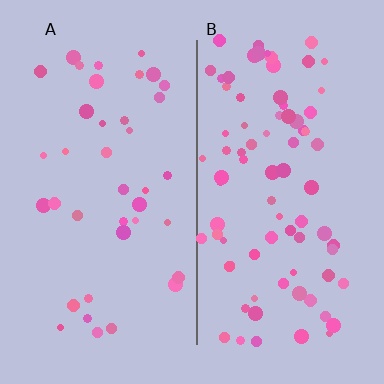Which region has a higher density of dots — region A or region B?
B (the right).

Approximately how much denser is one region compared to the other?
Approximately 2.1× — region B over region A.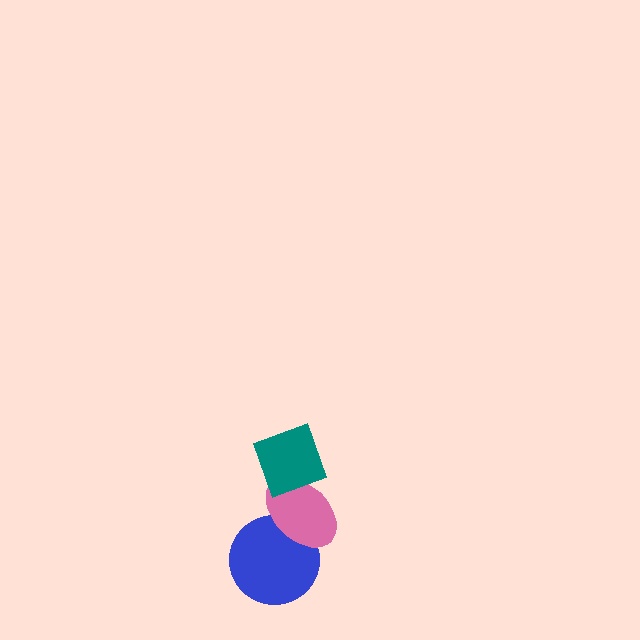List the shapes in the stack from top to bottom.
From top to bottom: the teal diamond, the pink ellipse, the blue circle.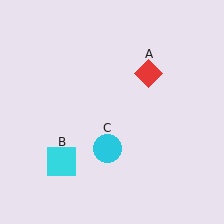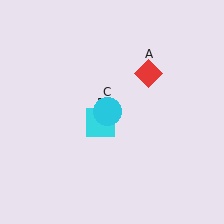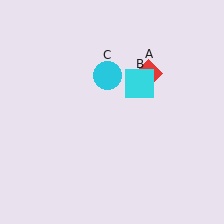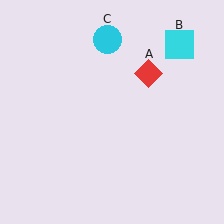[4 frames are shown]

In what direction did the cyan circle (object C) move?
The cyan circle (object C) moved up.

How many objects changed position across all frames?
2 objects changed position: cyan square (object B), cyan circle (object C).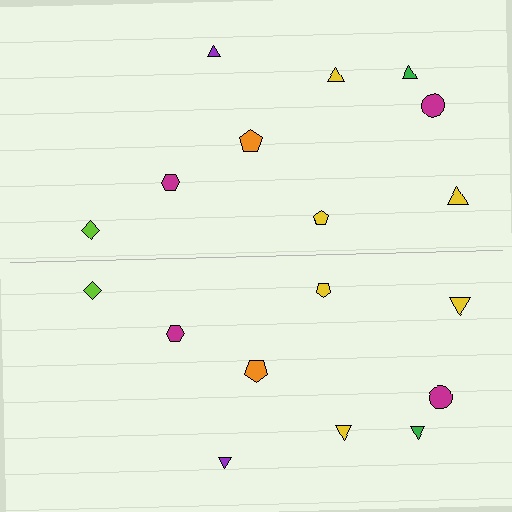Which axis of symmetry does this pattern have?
The pattern has a horizontal axis of symmetry running through the center of the image.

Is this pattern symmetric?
Yes, this pattern has bilateral (reflection) symmetry.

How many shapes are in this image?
There are 18 shapes in this image.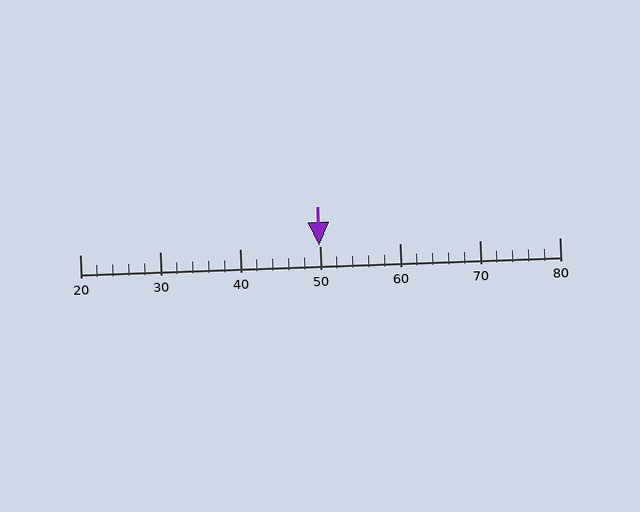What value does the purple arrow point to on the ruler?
The purple arrow points to approximately 50.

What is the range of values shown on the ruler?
The ruler shows values from 20 to 80.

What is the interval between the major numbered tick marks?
The major tick marks are spaced 10 units apart.